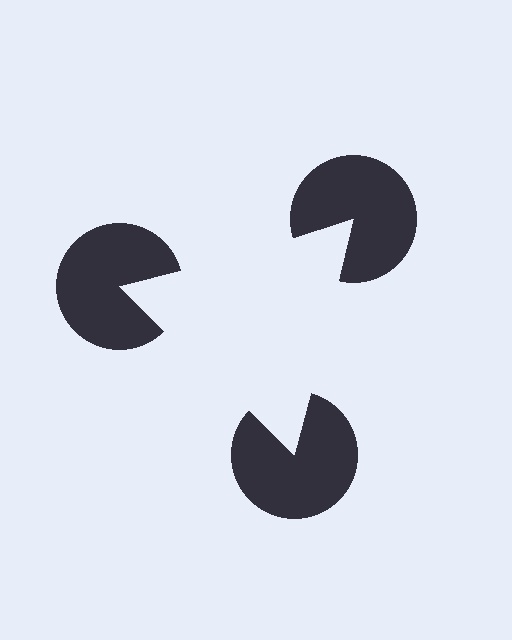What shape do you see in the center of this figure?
An illusory triangle — its edges are inferred from the aligned wedge cuts in the pac-man discs, not physically drawn.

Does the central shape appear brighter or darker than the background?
It typically appears slightly brighter than the background, even though no actual brightness change is drawn.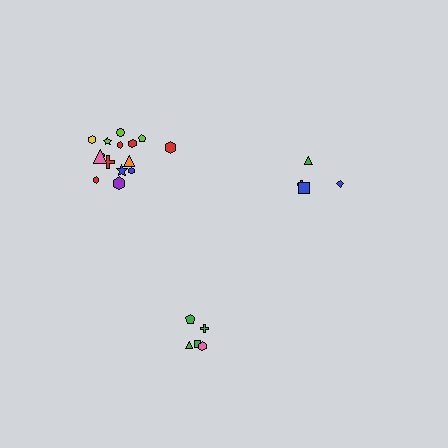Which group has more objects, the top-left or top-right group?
The top-left group.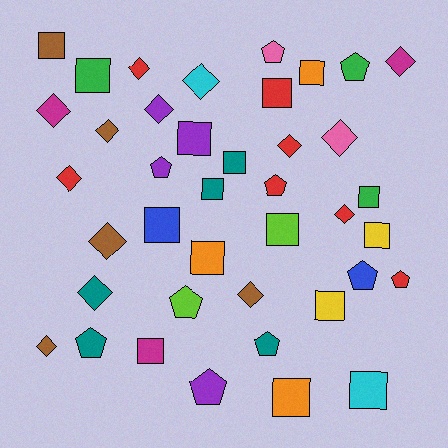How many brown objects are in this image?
There are 5 brown objects.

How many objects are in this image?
There are 40 objects.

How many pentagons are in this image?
There are 10 pentagons.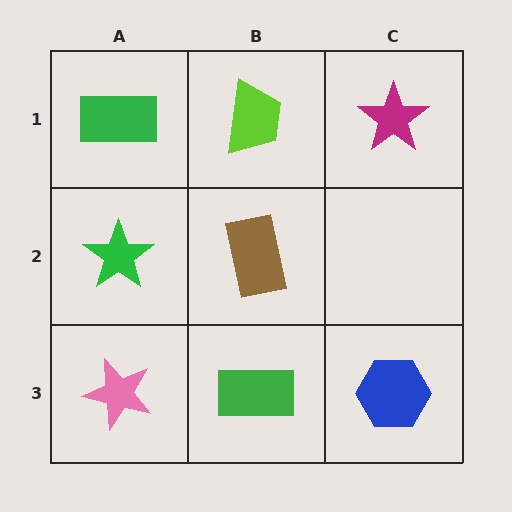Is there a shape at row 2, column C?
No, that cell is empty.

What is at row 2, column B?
A brown rectangle.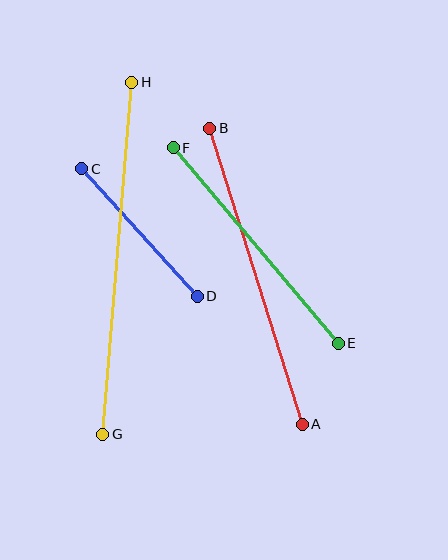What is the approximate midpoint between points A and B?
The midpoint is at approximately (256, 276) pixels.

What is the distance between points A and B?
The distance is approximately 310 pixels.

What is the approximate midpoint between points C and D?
The midpoint is at approximately (140, 233) pixels.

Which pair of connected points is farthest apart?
Points G and H are farthest apart.